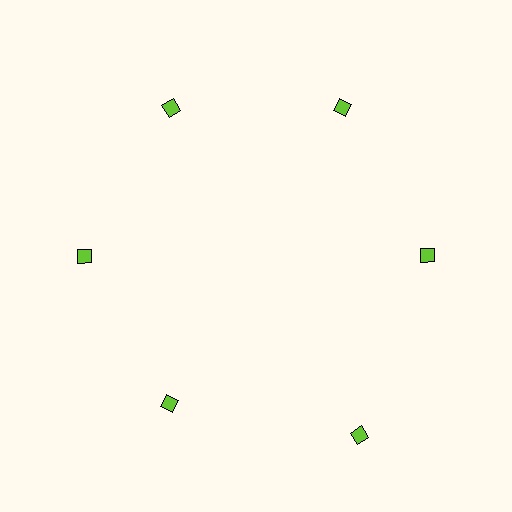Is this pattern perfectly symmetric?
No. The 6 lime diamonds are arranged in a ring, but one element near the 5 o'clock position is pushed outward from the center, breaking the 6-fold rotational symmetry.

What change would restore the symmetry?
The symmetry would be restored by moving it inward, back onto the ring so that all 6 diamonds sit at equal angles and equal distance from the center.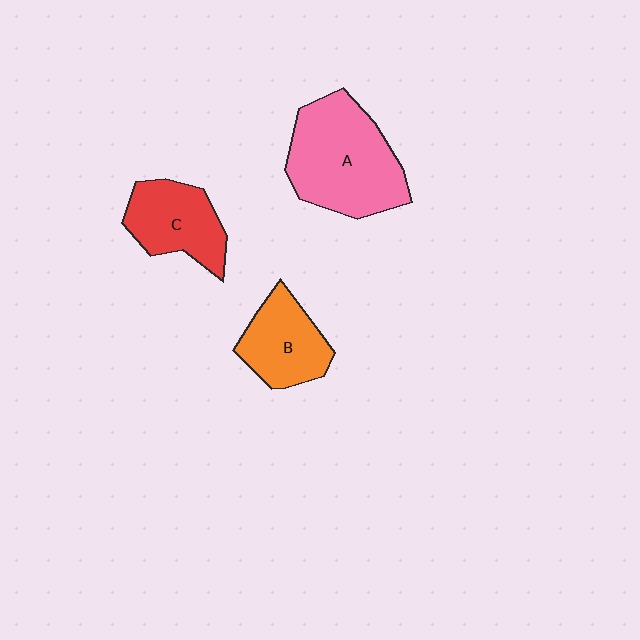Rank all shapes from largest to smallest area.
From largest to smallest: A (pink), C (red), B (orange).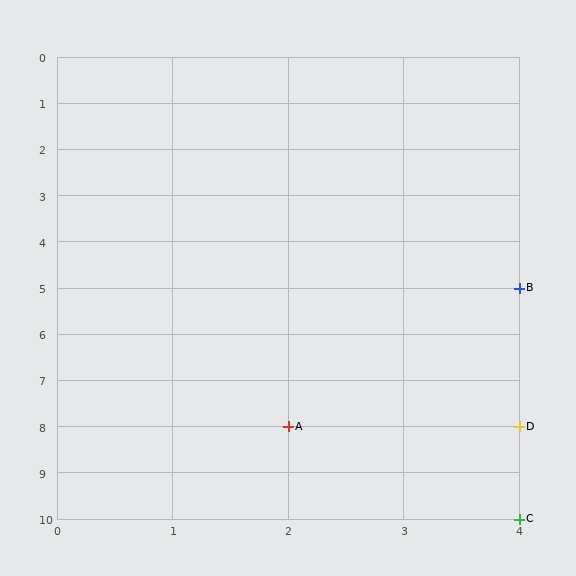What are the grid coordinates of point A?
Point A is at grid coordinates (2, 8).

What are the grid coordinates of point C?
Point C is at grid coordinates (4, 10).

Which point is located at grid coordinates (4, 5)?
Point B is at (4, 5).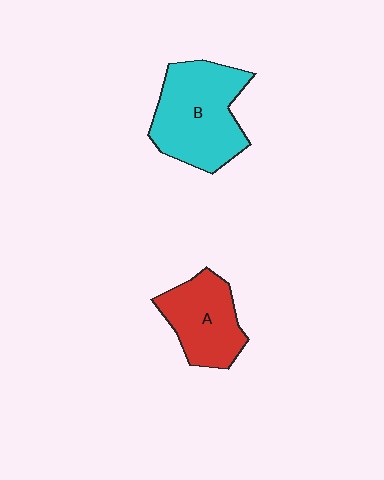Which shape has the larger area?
Shape B (cyan).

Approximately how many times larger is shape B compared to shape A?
Approximately 1.4 times.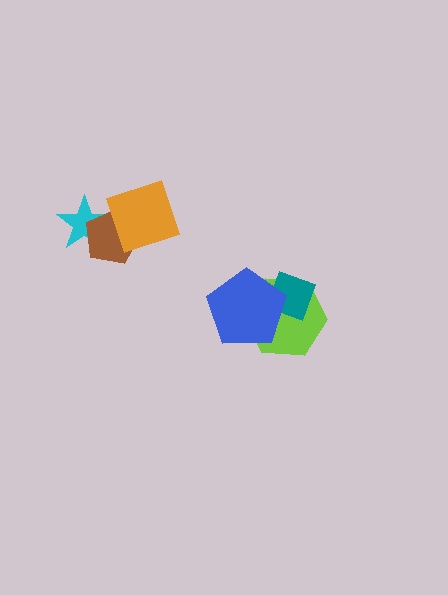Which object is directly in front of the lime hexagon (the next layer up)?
The teal diamond is directly in front of the lime hexagon.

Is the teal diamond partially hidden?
Yes, it is partially covered by another shape.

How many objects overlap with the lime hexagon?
2 objects overlap with the lime hexagon.